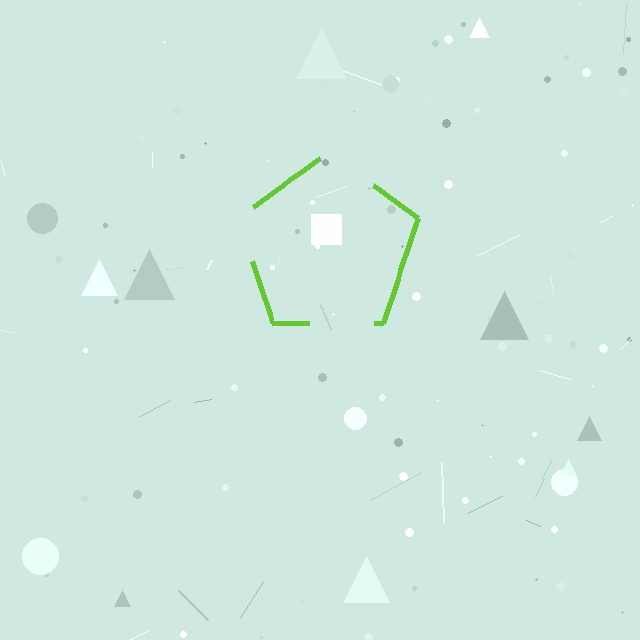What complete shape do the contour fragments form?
The contour fragments form a pentagon.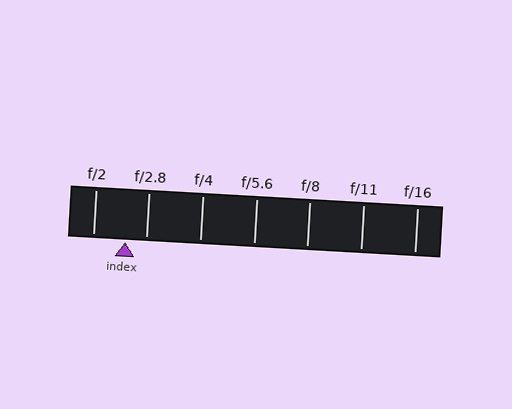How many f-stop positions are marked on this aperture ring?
There are 7 f-stop positions marked.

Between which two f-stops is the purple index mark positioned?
The index mark is between f/2 and f/2.8.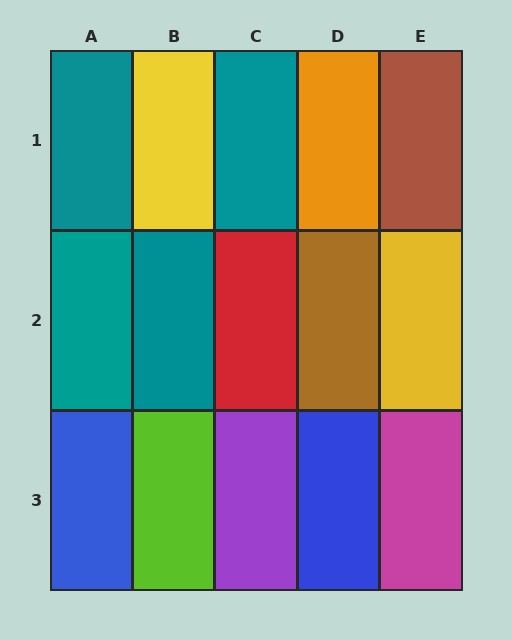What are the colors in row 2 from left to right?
Teal, teal, red, brown, yellow.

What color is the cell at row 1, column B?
Yellow.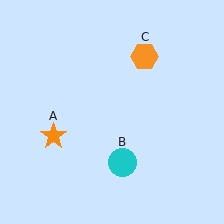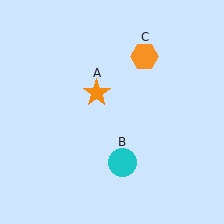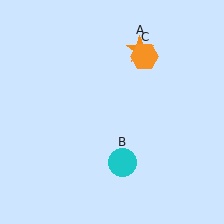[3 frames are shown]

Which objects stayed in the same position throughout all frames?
Cyan circle (object B) and orange hexagon (object C) remained stationary.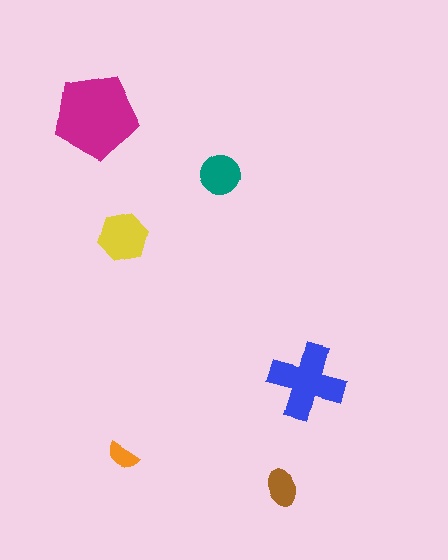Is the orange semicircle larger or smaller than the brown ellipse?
Smaller.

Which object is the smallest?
The orange semicircle.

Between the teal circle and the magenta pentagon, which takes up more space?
The magenta pentagon.